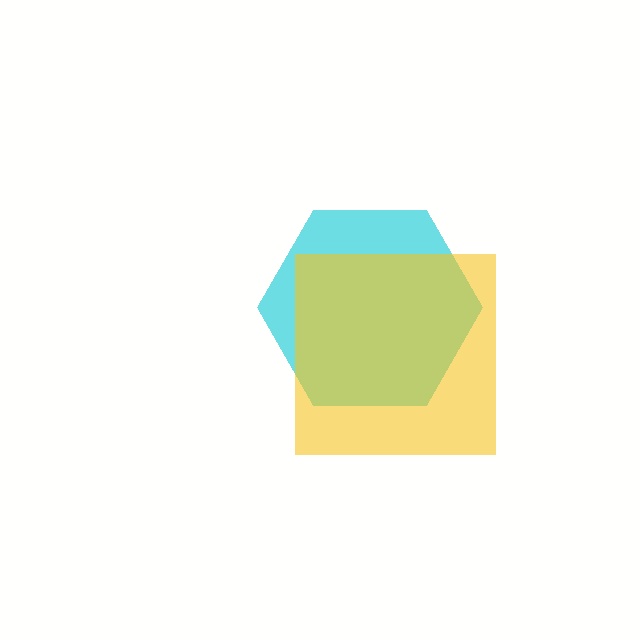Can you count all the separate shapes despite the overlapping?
Yes, there are 2 separate shapes.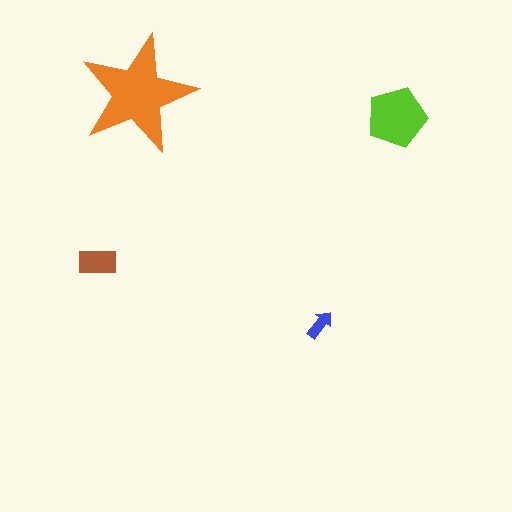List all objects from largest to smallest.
The orange star, the lime pentagon, the brown rectangle, the blue arrow.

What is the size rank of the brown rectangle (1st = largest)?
3rd.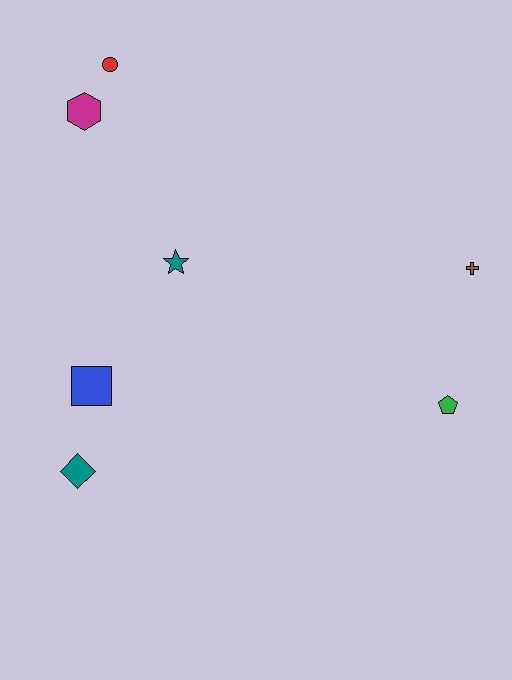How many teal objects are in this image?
There are 2 teal objects.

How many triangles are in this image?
There are no triangles.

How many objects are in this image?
There are 7 objects.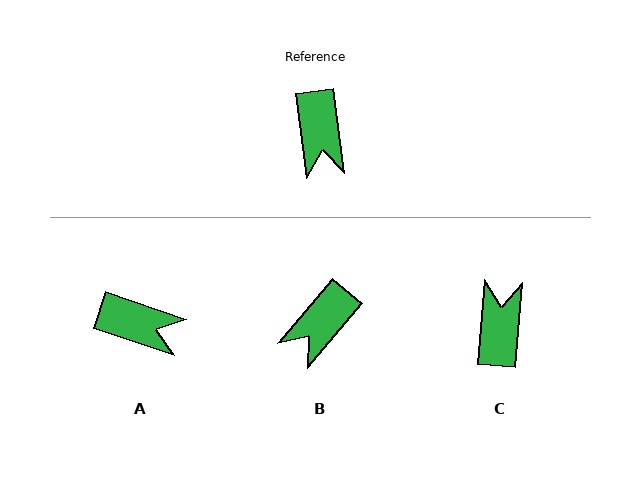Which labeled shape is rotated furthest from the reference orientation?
C, about 168 degrees away.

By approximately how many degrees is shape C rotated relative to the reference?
Approximately 168 degrees counter-clockwise.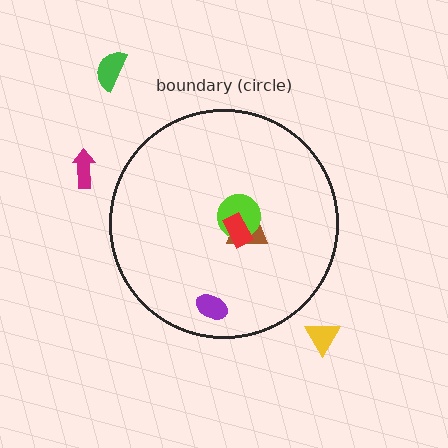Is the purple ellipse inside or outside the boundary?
Inside.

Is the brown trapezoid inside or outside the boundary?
Inside.